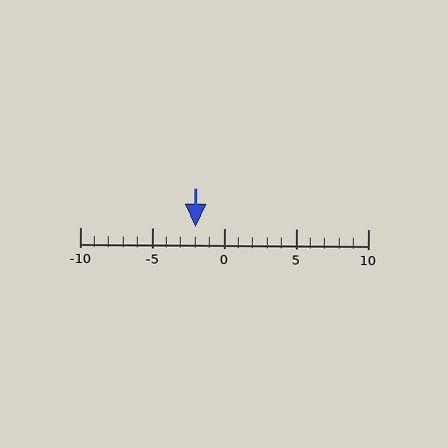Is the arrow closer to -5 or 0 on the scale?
The arrow is closer to 0.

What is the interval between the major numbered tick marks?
The major tick marks are spaced 5 units apart.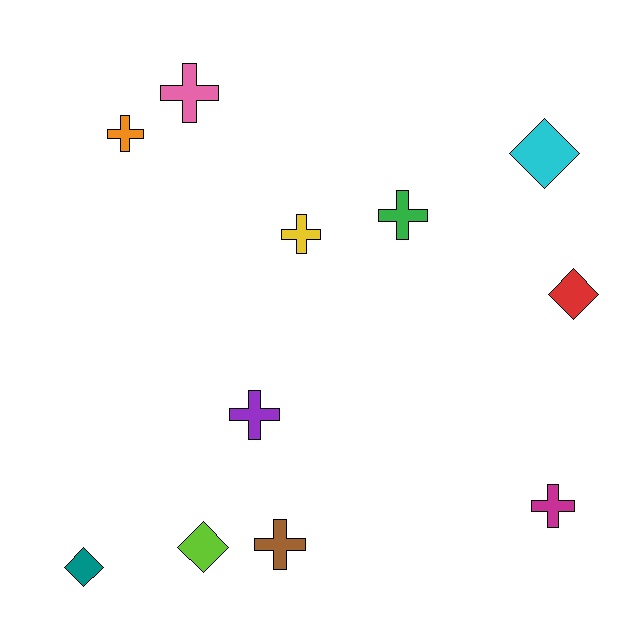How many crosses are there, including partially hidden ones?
There are 7 crosses.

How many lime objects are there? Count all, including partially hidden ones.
There is 1 lime object.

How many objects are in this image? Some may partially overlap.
There are 11 objects.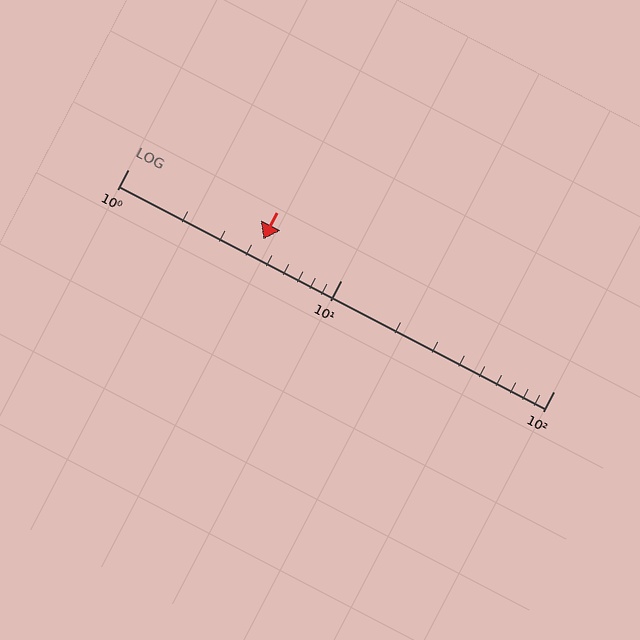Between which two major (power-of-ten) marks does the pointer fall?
The pointer is between 1 and 10.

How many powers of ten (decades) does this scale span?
The scale spans 2 decades, from 1 to 100.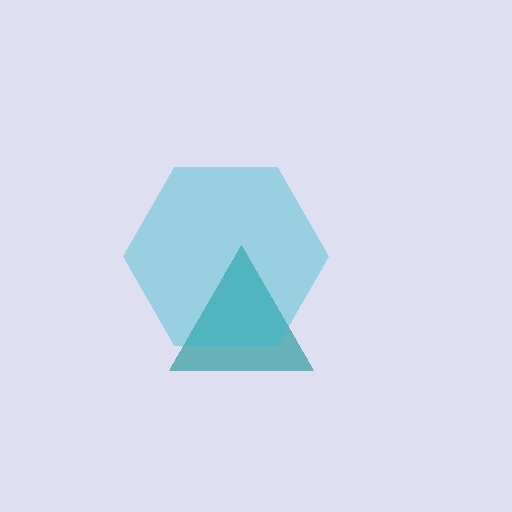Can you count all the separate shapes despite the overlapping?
Yes, there are 2 separate shapes.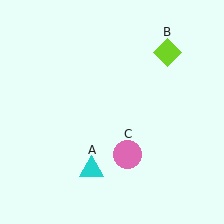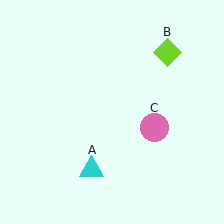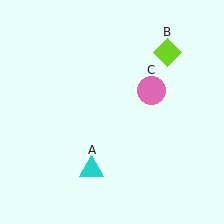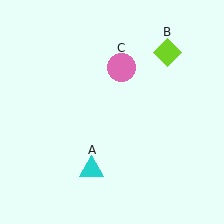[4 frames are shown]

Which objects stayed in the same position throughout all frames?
Cyan triangle (object A) and lime diamond (object B) remained stationary.